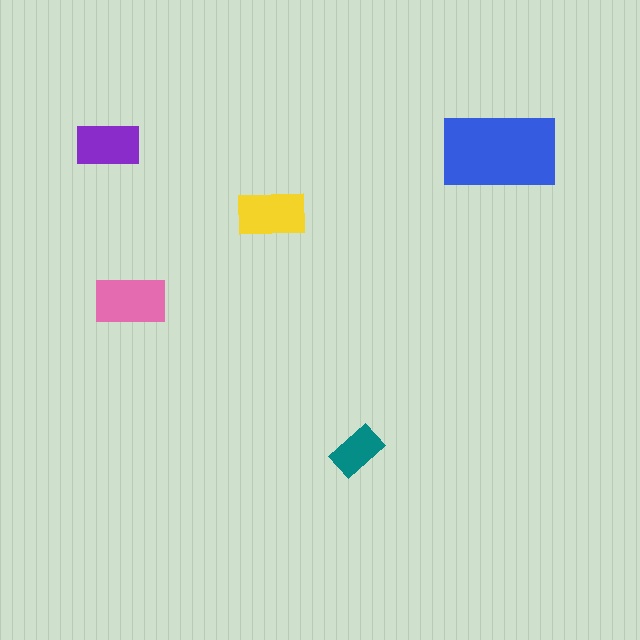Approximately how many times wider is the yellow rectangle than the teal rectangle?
About 1.5 times wider.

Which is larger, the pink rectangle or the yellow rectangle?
The pink one.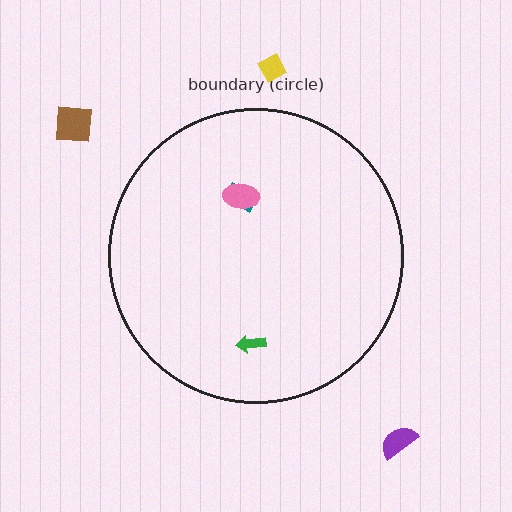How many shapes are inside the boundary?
3 inside, 3 outside.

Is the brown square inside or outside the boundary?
Outside.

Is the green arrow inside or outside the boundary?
Inside.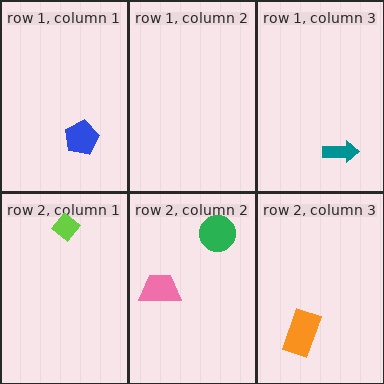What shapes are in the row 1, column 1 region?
The blue pentagon.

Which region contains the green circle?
The row 2, column 2 region.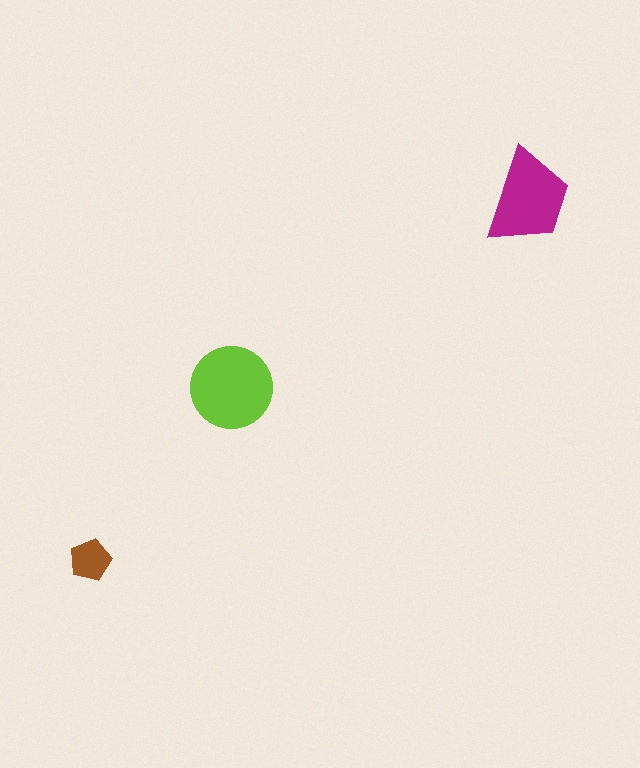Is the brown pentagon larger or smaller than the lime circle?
Smaller.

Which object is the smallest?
The brown pentagon.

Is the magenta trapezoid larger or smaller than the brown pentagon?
Larger.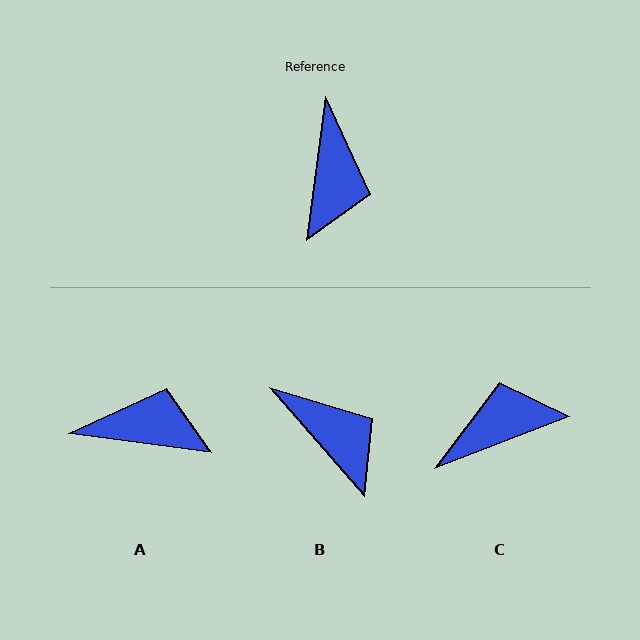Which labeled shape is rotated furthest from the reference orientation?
C, about 118 degrees away.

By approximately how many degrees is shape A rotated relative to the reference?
Approximately 90 degrees counter-clockwise.